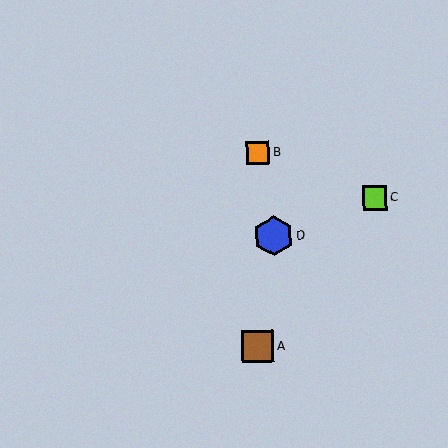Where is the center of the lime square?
The center of the lime square is at (375, 198).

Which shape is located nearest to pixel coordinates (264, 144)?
The orange square (labeled B) at (258, 153) is nearest to that location.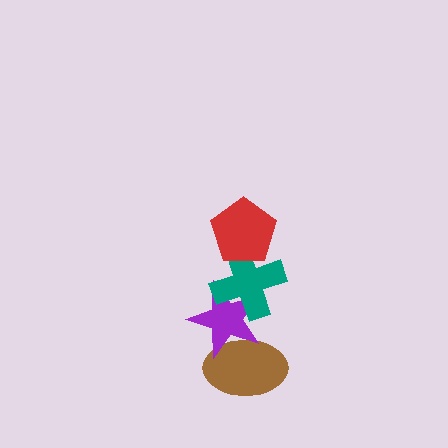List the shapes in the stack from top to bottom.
From top to bottom: the red pentagon, the teal cross, the purple star, the brown ellipse.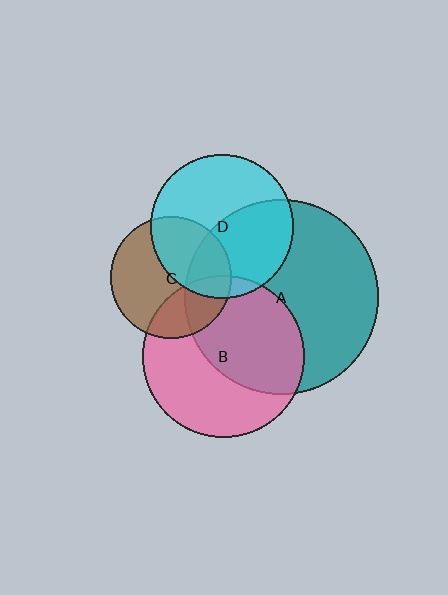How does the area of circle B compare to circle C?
Approximately 1.8 times.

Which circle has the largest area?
Circle A (teal).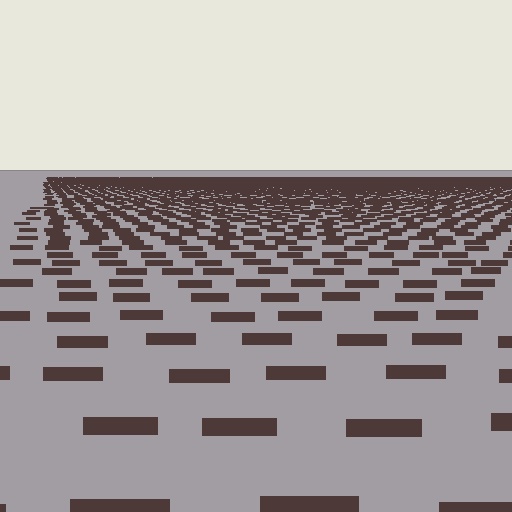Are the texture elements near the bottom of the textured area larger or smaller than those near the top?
Larger. Near the bottom, elements are closer to the viewer and appear at a bigger on-screen size.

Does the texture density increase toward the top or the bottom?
Density increases toward the top.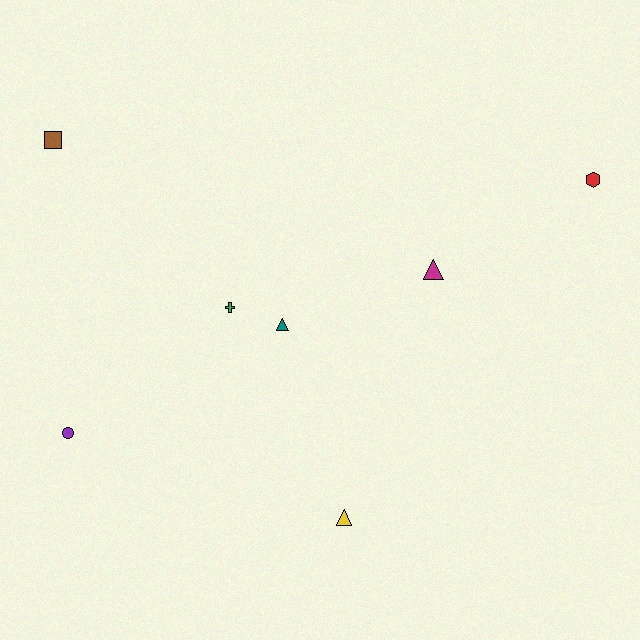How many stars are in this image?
There are no stars.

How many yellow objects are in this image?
There is 1 yellow object.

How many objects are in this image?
There are 7 objects.